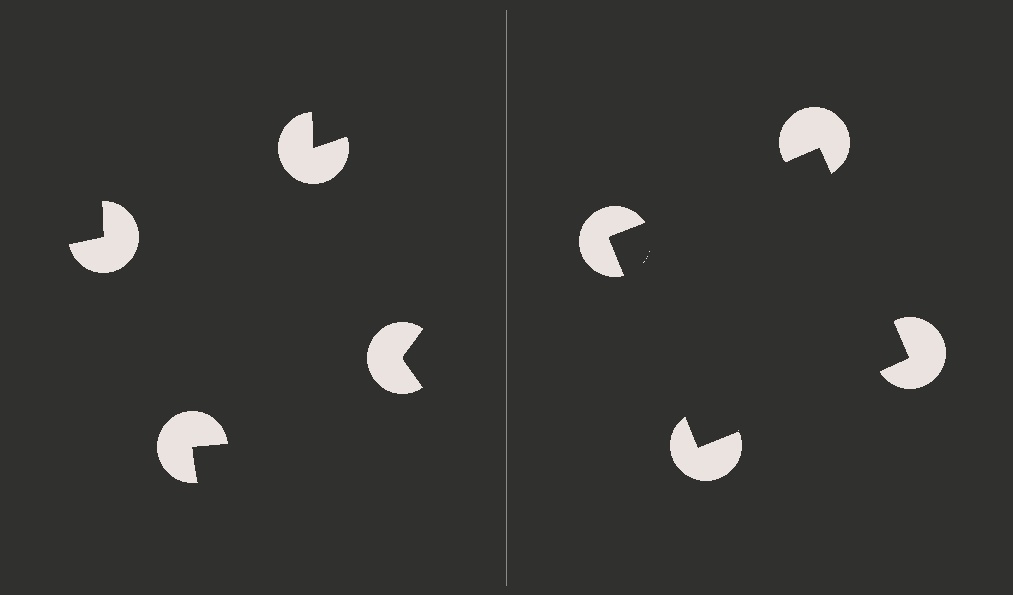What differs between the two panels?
The pac-man discs are positioned identically on both sides; only the wedge orientations differ. On the right they align to a square; on the left they are misaligned.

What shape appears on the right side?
An illusory square.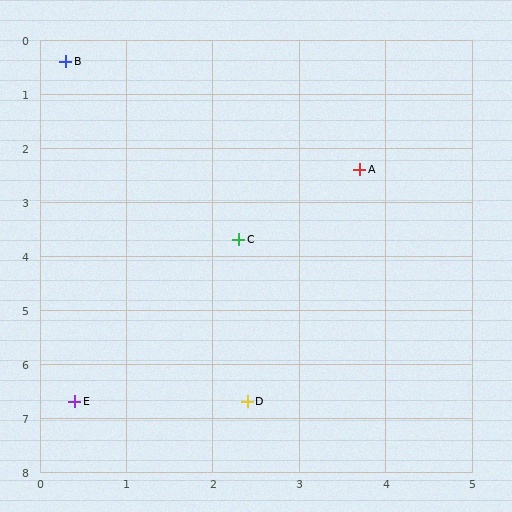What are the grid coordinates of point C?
Point C is at approximately (2.3, 3.7).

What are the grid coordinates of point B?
Point B is at approximately (0.3, 0.4).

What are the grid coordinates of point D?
Point D is at approximately (2.4, 6.7).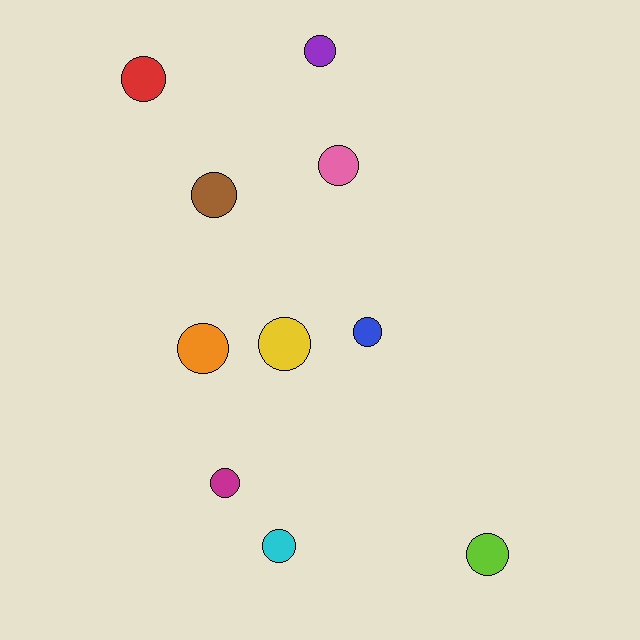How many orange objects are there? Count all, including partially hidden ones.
There is 1 orange object.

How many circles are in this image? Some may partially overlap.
There are 10 circles.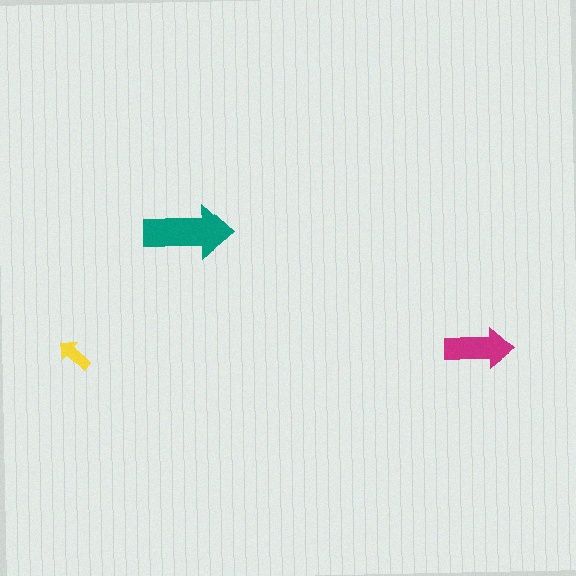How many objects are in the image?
There are 3 objects in the image.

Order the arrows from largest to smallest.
the teal one, the magenta one, the yellow one.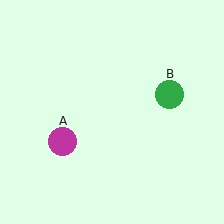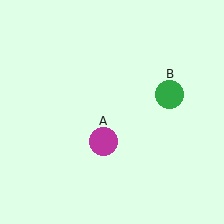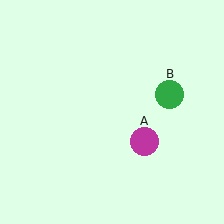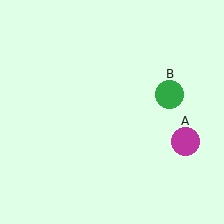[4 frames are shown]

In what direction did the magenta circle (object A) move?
The magenta circle (object A) moved right.